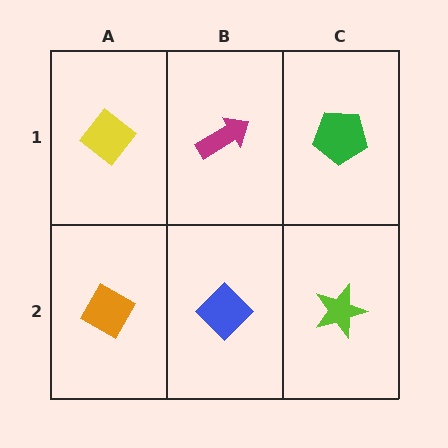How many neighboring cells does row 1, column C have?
2.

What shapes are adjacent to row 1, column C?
A lime star (row 2, column C), a magenta arrow (row 1, column B).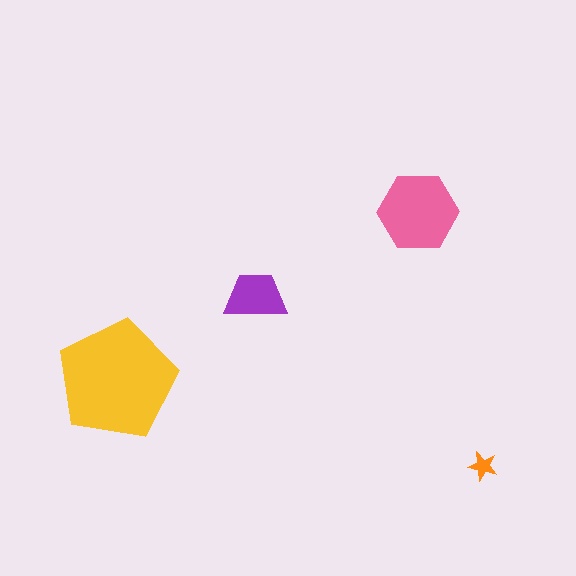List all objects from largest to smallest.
The yellow pentagon, the pink hexagon, the purple trapezoid, the orange star.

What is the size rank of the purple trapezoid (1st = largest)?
3rd.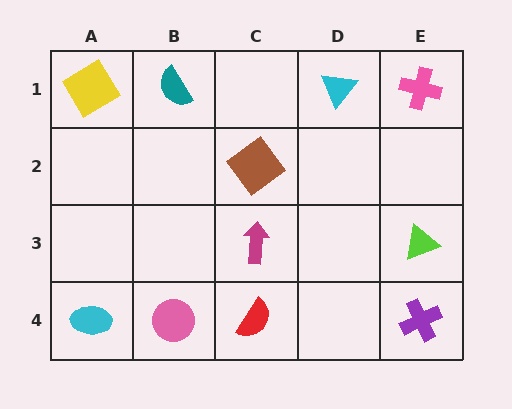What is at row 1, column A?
A yellow diamond.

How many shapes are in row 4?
4 shapes.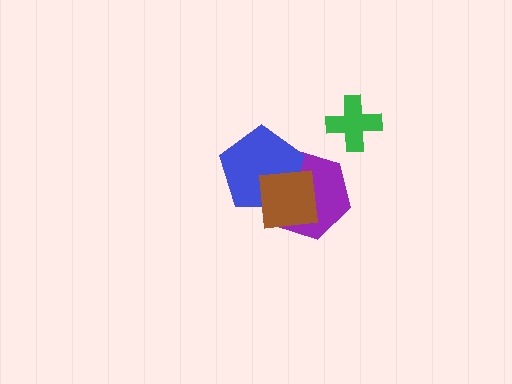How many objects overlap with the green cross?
0 objects overlap with the green cross.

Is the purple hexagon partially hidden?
Yes, it is partially covered by another shape.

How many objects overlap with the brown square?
2 objects overlap with the brown square.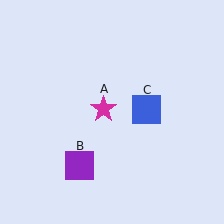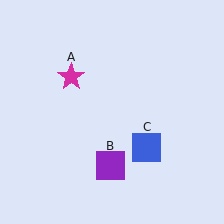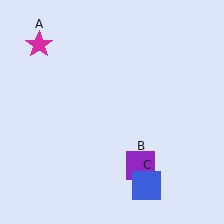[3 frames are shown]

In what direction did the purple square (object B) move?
The purple square (object B) moved right.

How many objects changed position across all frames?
3 objects changed position: magenta star (object A), purple square (object B), blue square (object C).